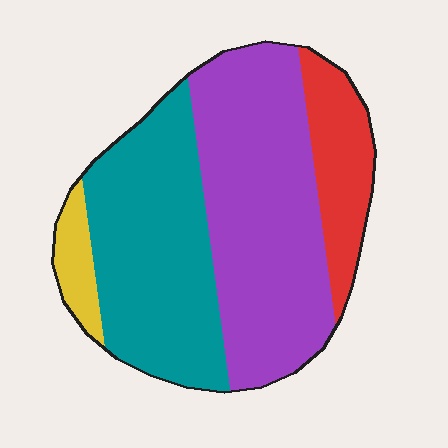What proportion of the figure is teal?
Teal covers roughly 35% of the figure.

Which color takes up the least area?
Yellow, at roughly 5%.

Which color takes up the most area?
Purple, at roughly 45%.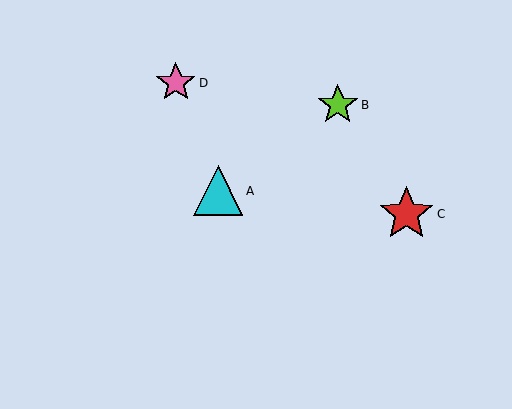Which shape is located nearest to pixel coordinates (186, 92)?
The pink star (labeled D) at (176, 83) is nearest to that location.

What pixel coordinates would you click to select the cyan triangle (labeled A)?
Click at (218, 191) to select the cyan triangle A.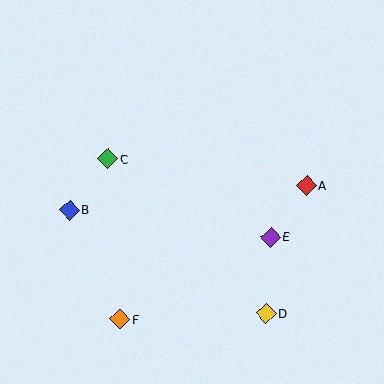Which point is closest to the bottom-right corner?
Point D is closest to the bottom-right corner.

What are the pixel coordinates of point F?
Point F is at (120, 319).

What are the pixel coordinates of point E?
Point E is at (271, 237).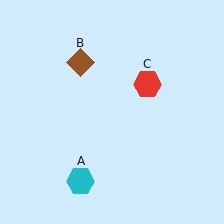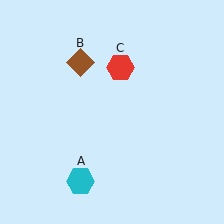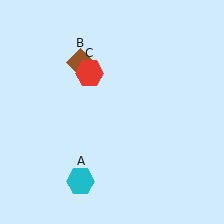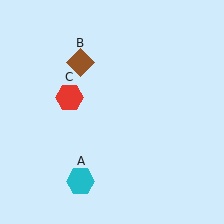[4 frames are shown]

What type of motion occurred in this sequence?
The red hexagon (object C) rotated counterclockwise around the center of the scene.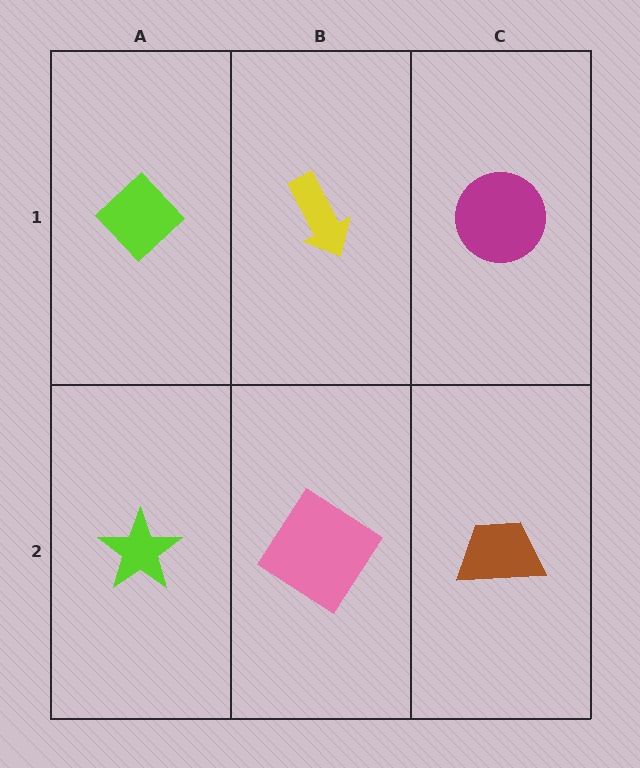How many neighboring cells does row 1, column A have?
2.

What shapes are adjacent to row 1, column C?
A brown trapezoid (row 2, column C), a yellow arrow (row 1, column B).